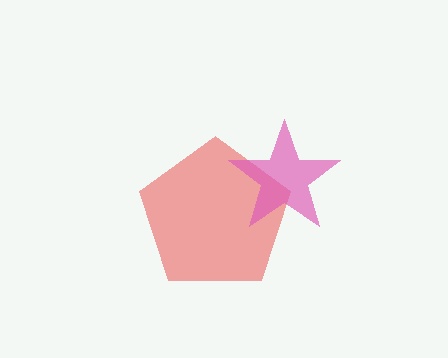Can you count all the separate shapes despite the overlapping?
Yes, there are 2 separate shapes.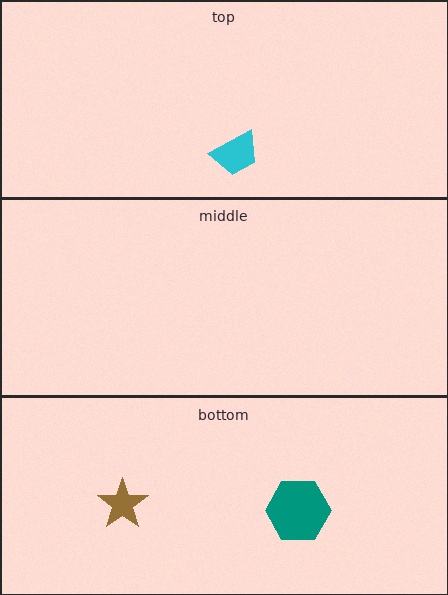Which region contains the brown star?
The bottom region.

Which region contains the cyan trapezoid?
The top region.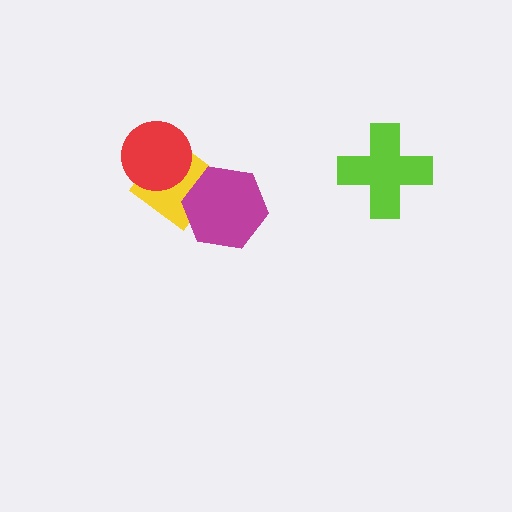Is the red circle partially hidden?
No, no other shape covers it.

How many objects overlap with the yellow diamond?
2 objects overlap with the yellow diamond.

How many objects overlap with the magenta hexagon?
1 object overlaps with the magenta hexagon.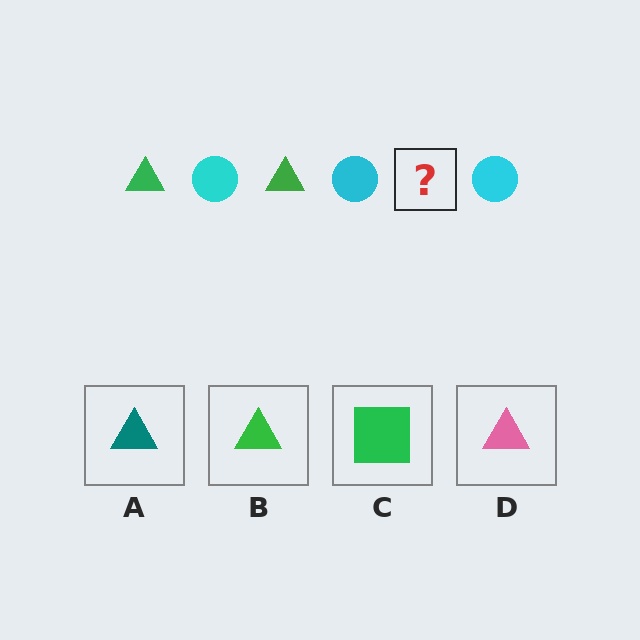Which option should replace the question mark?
Option B.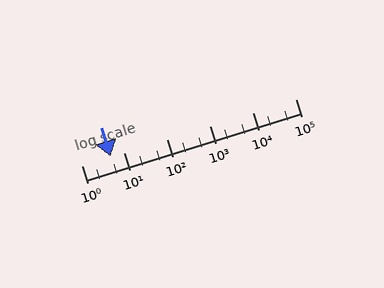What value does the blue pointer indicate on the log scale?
The pointer indicates approximately 4.8.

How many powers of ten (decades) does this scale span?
The scale spans 5 decades, from 1 to 100000.